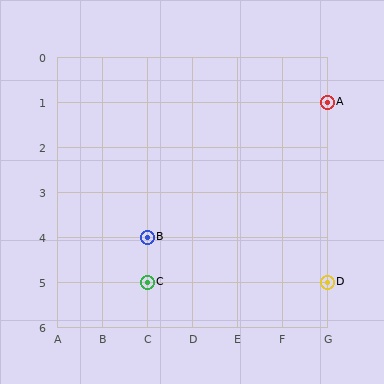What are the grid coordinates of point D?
Point D is at grid coordinates (G, 5).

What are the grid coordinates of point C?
Point C is at grid coordinates (C, 5).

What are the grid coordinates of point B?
Point B is at grid coordinates (C, 4).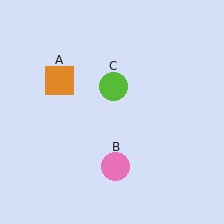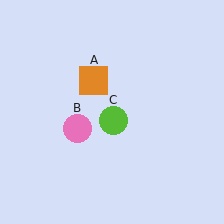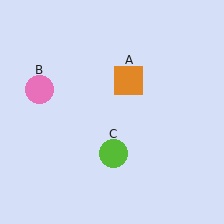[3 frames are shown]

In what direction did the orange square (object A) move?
The orange square (object A) moved right.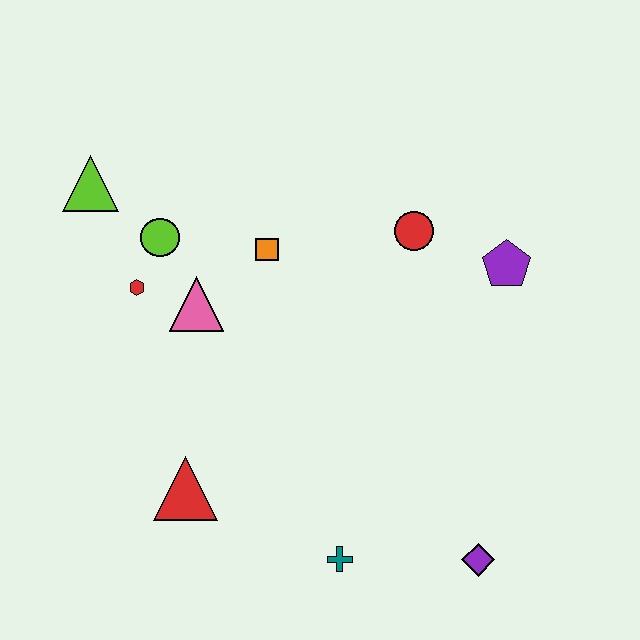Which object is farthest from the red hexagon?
The purple diamond is farthest from the red hexagon.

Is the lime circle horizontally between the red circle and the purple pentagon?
No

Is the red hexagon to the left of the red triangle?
Yes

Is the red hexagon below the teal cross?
No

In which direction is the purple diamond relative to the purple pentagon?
The purple diamond is below the purple pentagon.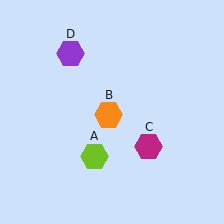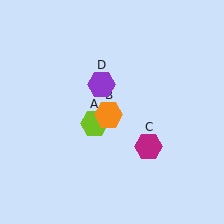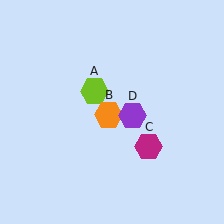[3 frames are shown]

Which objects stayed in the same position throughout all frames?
Orange hexagon (object B) and magenta hexagon (object C) remained stationary.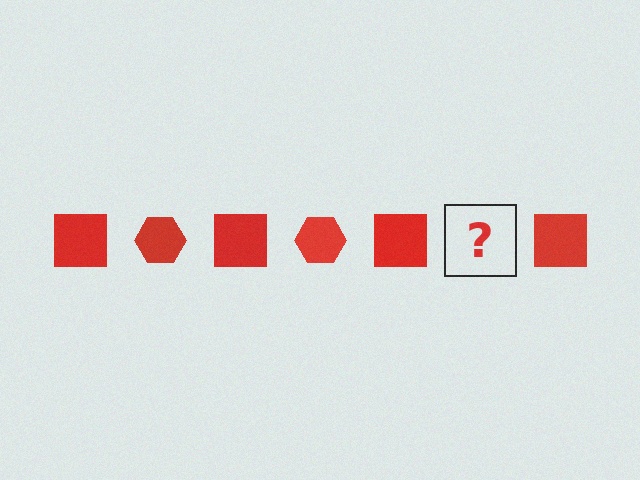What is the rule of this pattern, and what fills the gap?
The rule is that the pattern cycles through square, hexagon shapes in red. The gap should be filled with a red hexagon.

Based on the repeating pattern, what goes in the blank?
The blank should be a red hexagon.